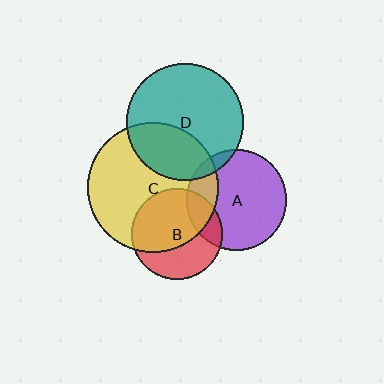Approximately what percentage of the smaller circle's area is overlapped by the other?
Approximately 5%.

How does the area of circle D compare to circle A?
Approximately 1.4 times.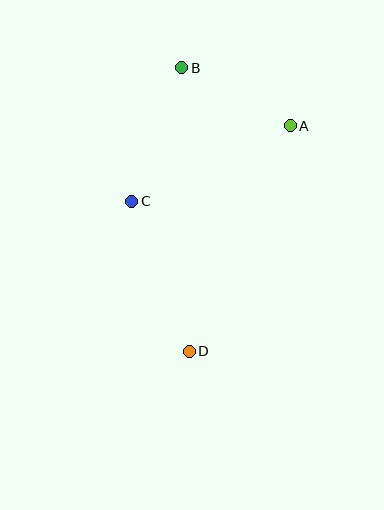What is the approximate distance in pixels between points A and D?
The distance between A and D is approximately 248 pixels.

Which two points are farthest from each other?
Points B and D are farthest from each other.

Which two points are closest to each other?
Points A and B are closest to each other.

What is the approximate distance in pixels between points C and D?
The distance between C and D is approximately 161 pixels.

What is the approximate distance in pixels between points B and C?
The distance between B and C is approximately 142 pixels.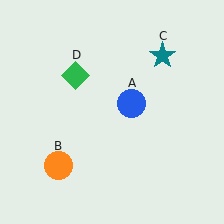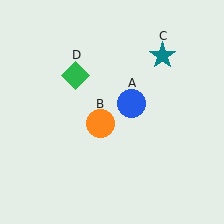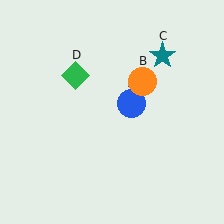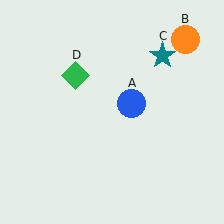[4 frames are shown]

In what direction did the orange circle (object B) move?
The orange circle (object B) moved up and to the right.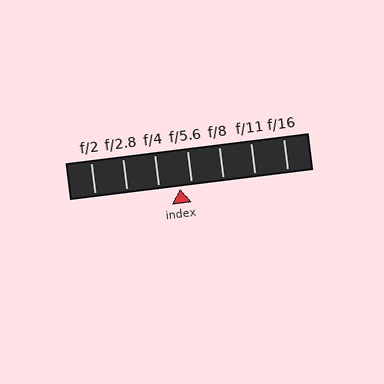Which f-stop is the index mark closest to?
The index mark is closest to f/5.6.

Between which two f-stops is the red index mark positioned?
The index mark is between f/4 and f/5.6.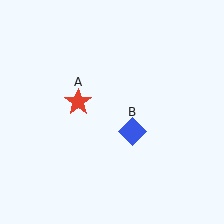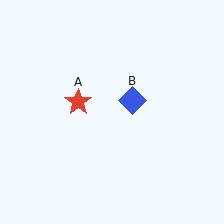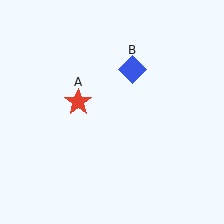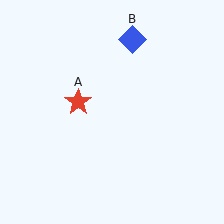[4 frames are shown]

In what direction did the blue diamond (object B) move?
The blue diamond (object B) moved up.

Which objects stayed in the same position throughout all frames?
Red star (object A) remained stationary.